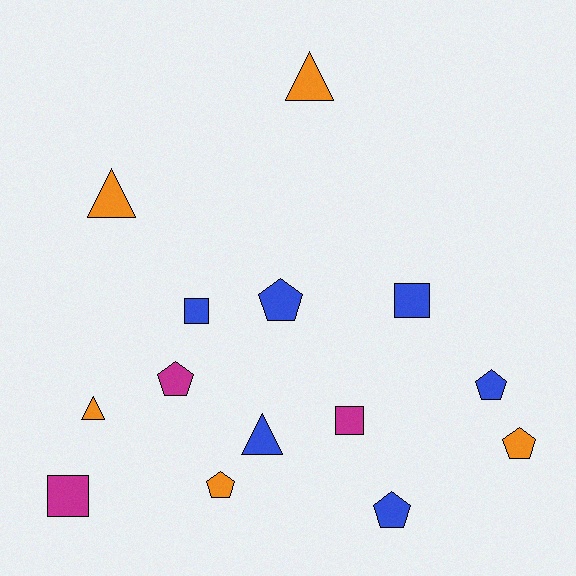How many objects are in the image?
There are 14 objects.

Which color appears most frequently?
Blue, with 6 objects.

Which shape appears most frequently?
Pentagon, with 6 objects.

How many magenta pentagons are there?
There is 1 magenta pentagon.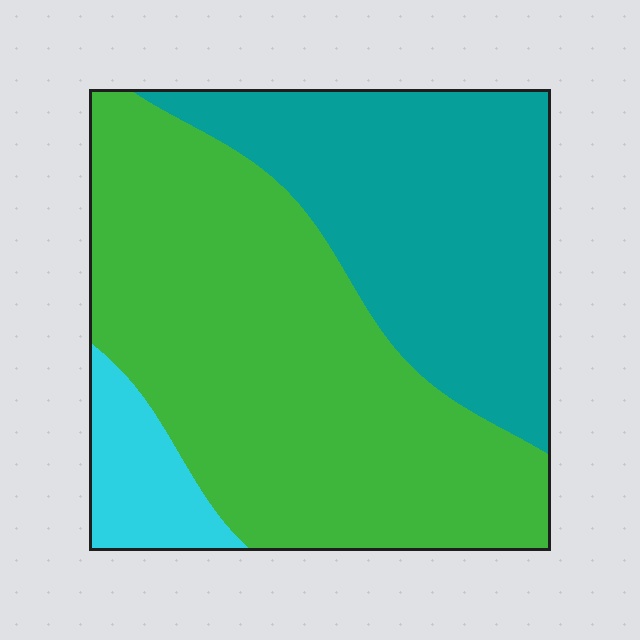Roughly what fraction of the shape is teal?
Teal covers about 35% of the shape.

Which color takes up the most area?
Green, at roughly 55%.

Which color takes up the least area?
Cyan, at roughly 10%.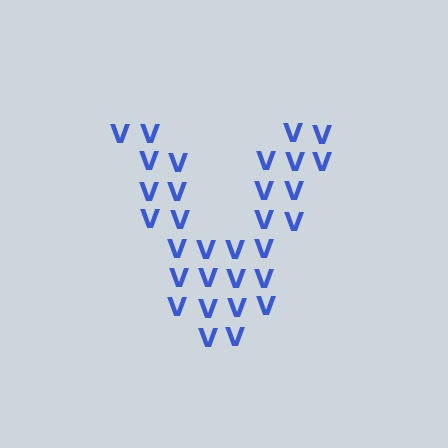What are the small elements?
The small elements are letter V's.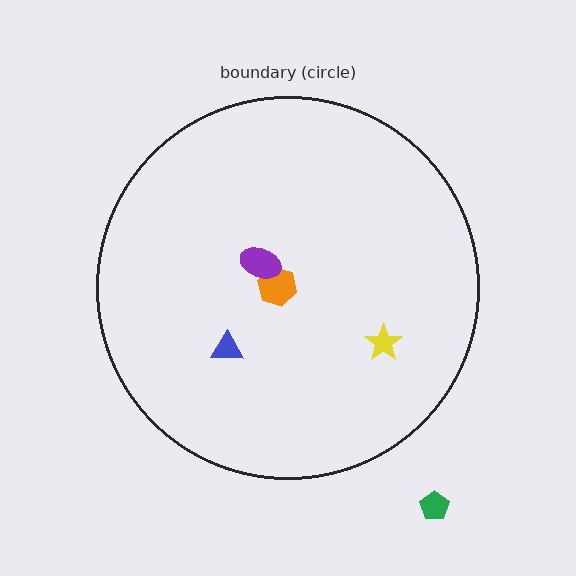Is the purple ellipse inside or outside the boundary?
Inside.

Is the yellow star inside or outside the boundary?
Inside.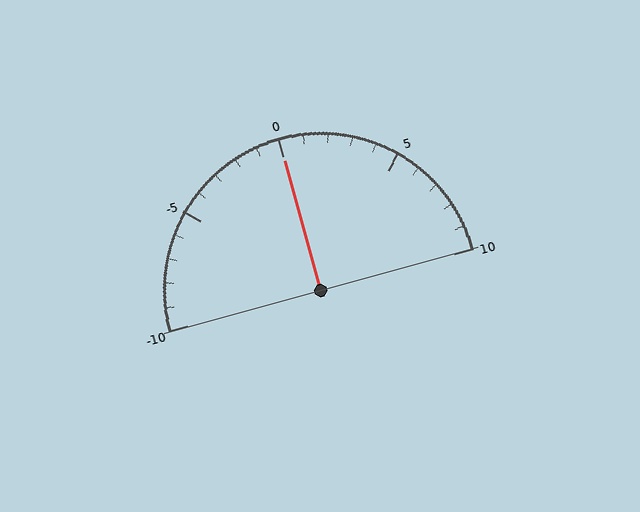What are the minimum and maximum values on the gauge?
The gauge ranges from -10 to 10.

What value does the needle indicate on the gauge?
The needle indicates approximately 0.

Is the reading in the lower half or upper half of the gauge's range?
The reading is in the upper half of the range (-10 to 10).